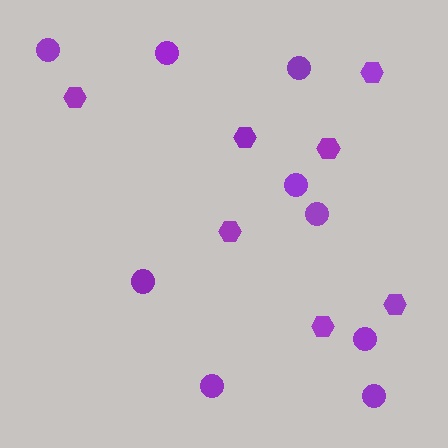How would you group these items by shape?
There are 2 groups: one group of hexagons (7) and one group of circles (9).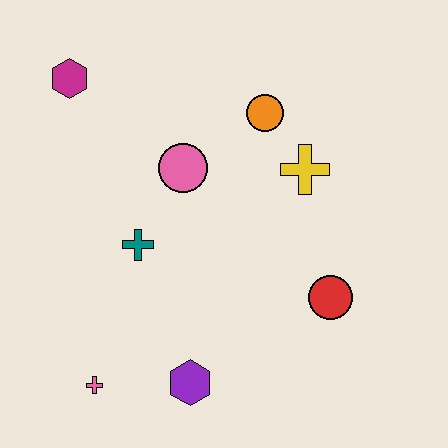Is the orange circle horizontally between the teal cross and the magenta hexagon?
No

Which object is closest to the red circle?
The yellow cross is closest to the red circle.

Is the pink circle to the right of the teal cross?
Yes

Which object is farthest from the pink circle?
The pink cross is farthest from the pink circle.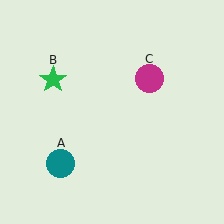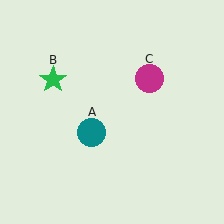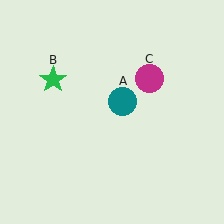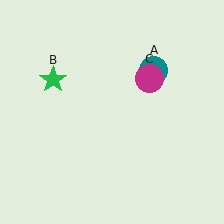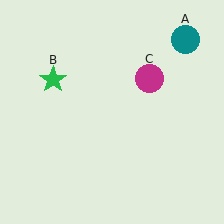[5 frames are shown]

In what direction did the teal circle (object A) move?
The teal circle (object A) moved up and to the right.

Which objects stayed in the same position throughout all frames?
Green star (object B) and magenta circle (object C) remained stationary.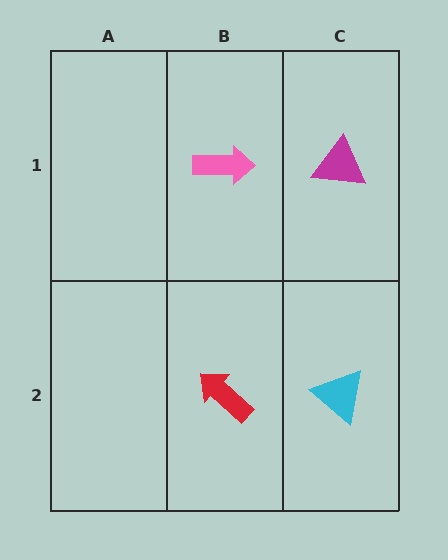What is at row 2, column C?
A cyan triangle.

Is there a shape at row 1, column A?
No, that cell is empty.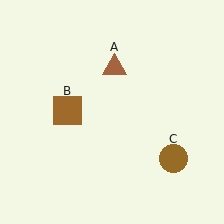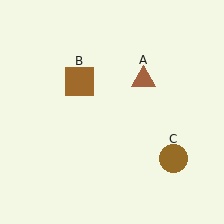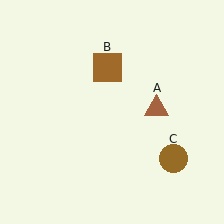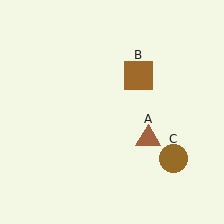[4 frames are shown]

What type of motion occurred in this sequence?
The brown triangle (object A), brown square (object B) rotated clockwise around the center of the scene.